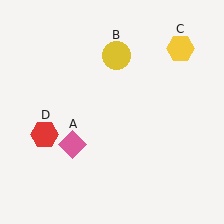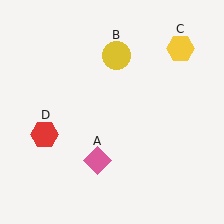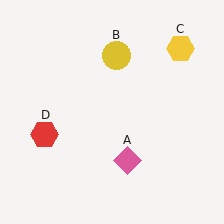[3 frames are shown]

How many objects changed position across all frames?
1 object changed position: pink diamond (object A).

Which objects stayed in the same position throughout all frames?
Yellow circle (object B) and yellow hexagon (object C) and red hexagon (object D) remained stationary.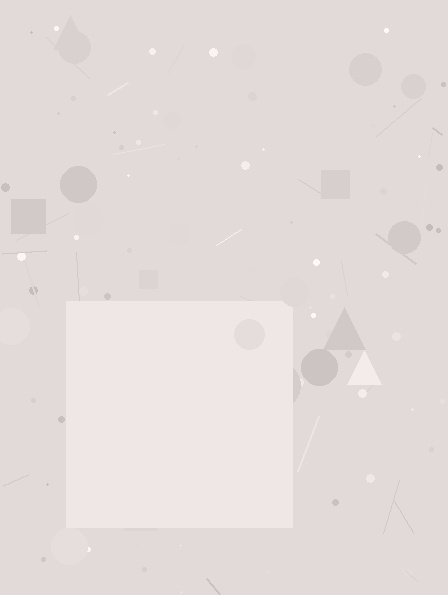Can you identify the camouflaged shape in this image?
The camouflaged shape is a square.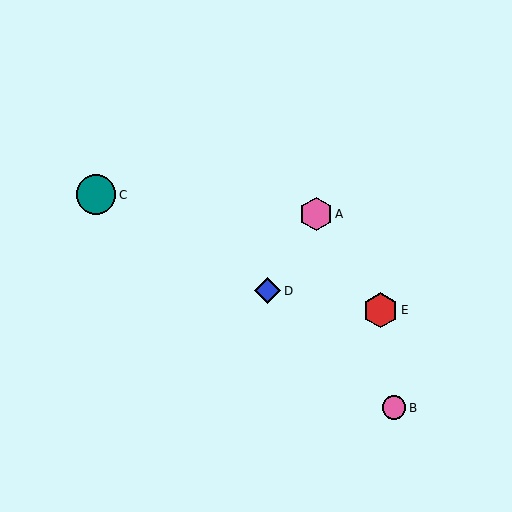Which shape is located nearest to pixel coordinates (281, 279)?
The blue diamond (labeled D) at (268, 291) is nearest to that location.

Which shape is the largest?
The teal circle (labeled C) is the largest.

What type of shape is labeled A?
Shape A is a pink hexagon.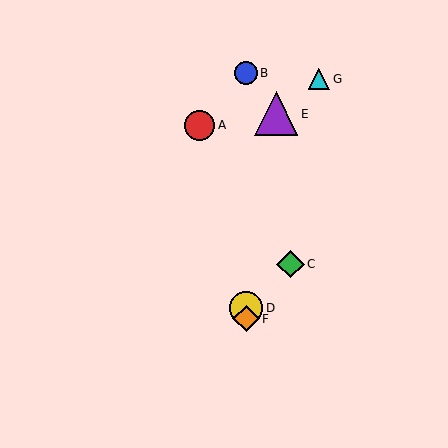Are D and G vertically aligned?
No, D is at x≈246 and G is at x≈319.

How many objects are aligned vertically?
3 objects (B, D, F) are aligned vertically.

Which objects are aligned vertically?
Objects B, D, F are aligned vertically.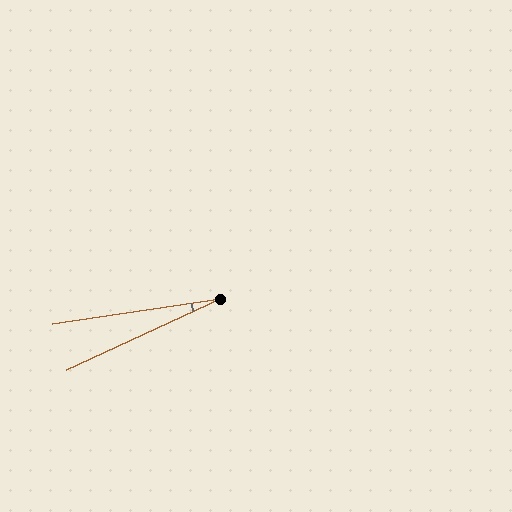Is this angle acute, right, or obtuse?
It is acute.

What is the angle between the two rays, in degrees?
Approximately 16 degrees.